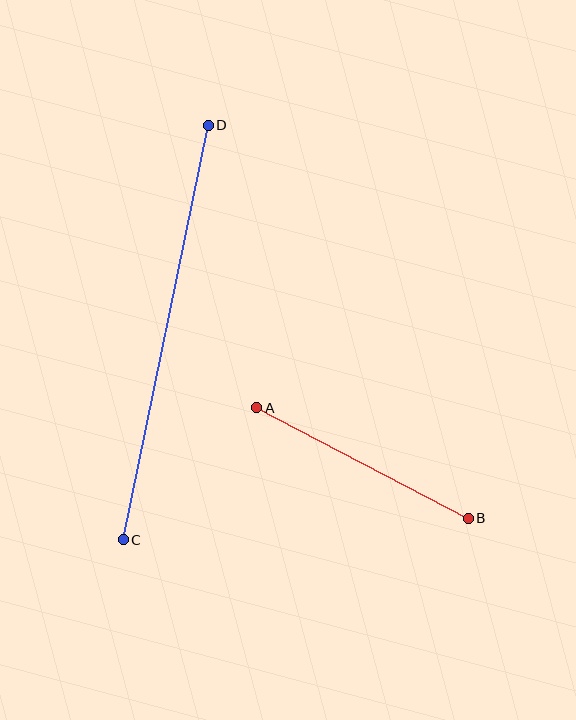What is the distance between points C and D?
The distance is approximately 423 pixels.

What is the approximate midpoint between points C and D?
The midpoint is at approximately (166, 332) pixels.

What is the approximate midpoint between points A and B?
The midpoint is at approximately (363, 463) pixels.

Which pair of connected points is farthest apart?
Points C and D are farthest apart.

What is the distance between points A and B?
The distance is approximately 239 pixels.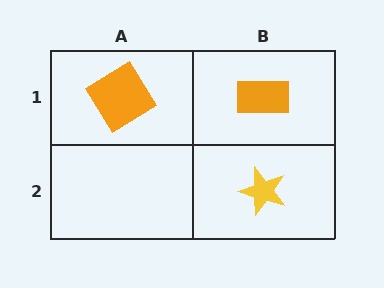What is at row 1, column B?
An orange rectangle.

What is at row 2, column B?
A yellow star.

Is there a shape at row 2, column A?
No, that cell is empty.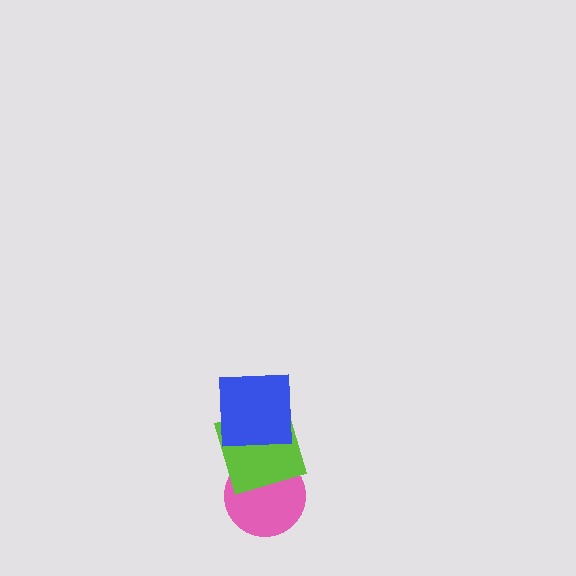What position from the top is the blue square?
The blue square is 1st from the top.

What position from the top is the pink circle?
The pink circle is 3rd from the top.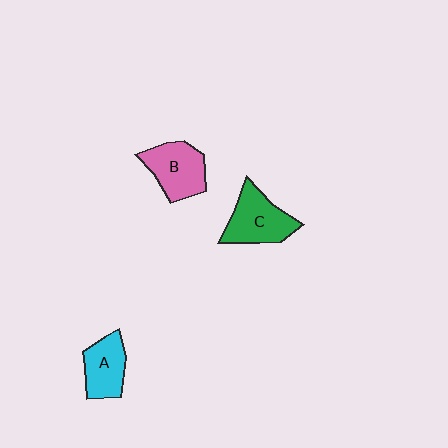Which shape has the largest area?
Shape C (green).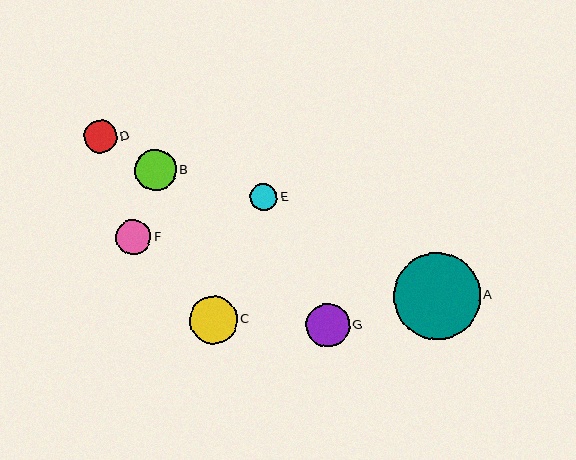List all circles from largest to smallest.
From largest to smallest: A, C, G, B, F, D, E.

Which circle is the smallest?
Circle E is the smallest with a size of approximately 27 pixels.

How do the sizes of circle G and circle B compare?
Circle G and circle B are approximately the same size.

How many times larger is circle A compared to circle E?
Circle A is approximately 3.2 times the size of circle E.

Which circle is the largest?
Circle A is the largest with a size of approximately 87 pixels.